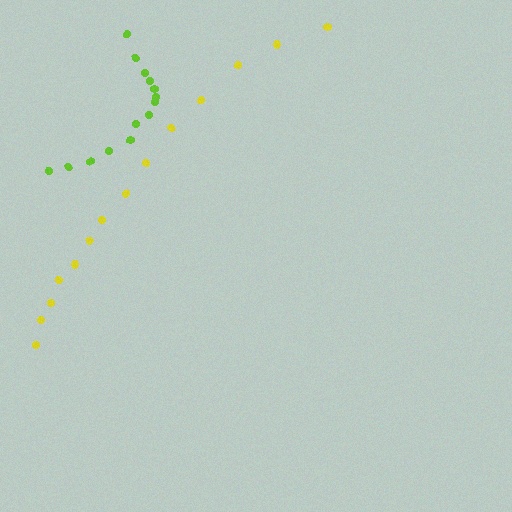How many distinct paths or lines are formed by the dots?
There are 2 distinct paths.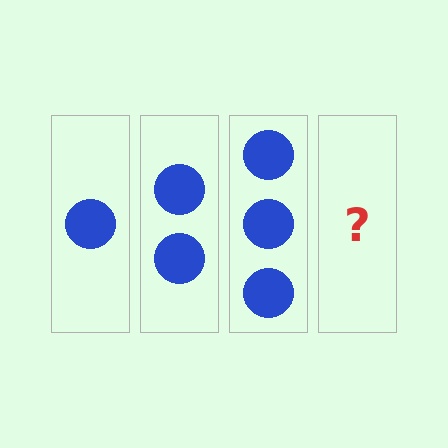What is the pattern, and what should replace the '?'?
The pattern is that each step adds one more circle. The '?' should be 4 circles.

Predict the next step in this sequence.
The next step is 4 circles.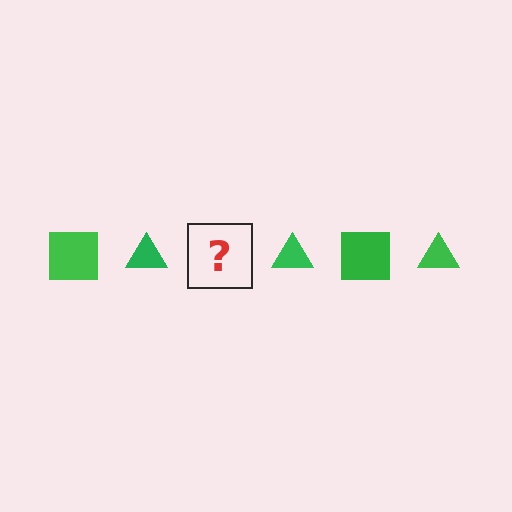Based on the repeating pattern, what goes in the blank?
The blank should be a green square.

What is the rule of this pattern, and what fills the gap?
The rule is that the pattern cycles through square, triangle shapes in green. The gap should be filled with a green square.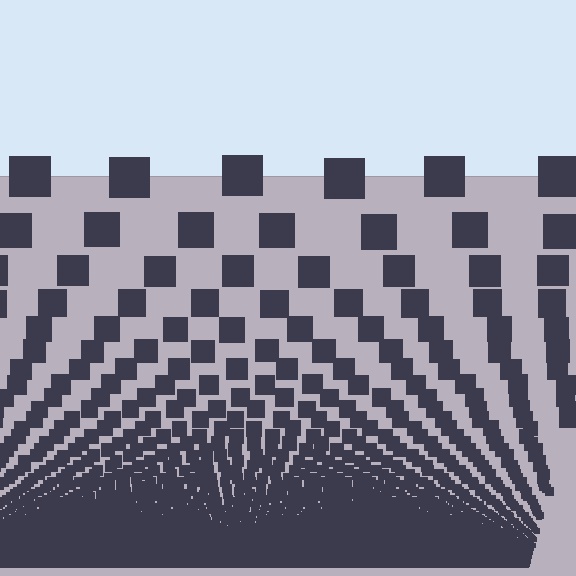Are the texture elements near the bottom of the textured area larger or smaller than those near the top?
Smaller. The gradient is inverted — elements near the bottom are smaller and denser.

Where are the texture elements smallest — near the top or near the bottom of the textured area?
Near the bottom.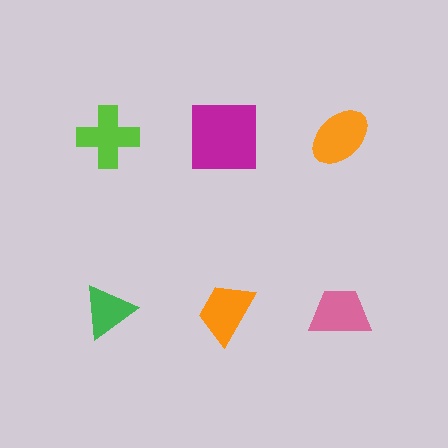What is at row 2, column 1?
A green triangle.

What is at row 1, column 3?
An orange ellipse.